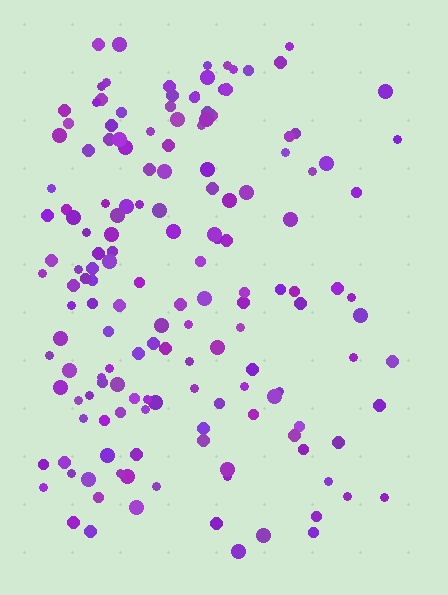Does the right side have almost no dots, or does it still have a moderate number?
Still a moderate number, just noticeably fewer than the left.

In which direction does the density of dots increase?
From right to left, with the left side densest.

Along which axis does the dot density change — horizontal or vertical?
Horizontal.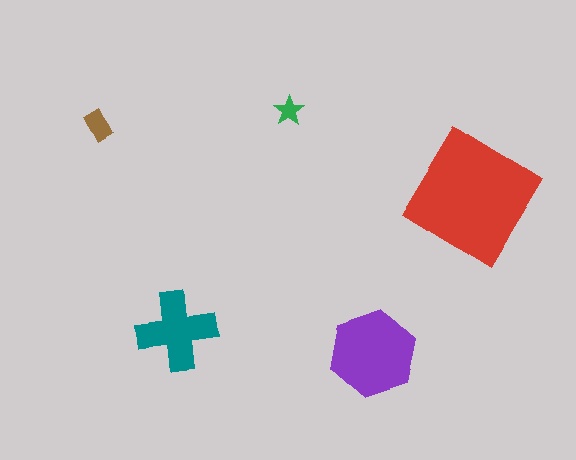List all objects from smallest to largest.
The green star, the brown rectangle, the teal cross, the purple hexagon, the red diamond.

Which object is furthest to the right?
The red diamond is rightmost.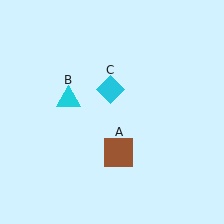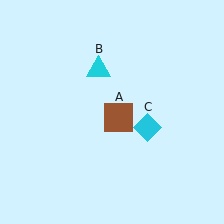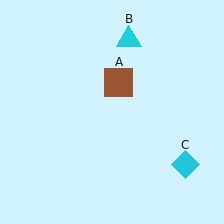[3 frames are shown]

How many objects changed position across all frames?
3 objects changed position: brown square (object A), cyan triangle (object B), cyan diamond (object C).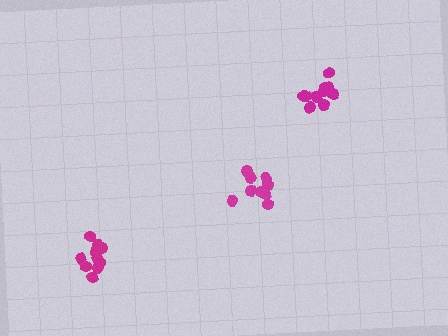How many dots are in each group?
Group 1: 11 dots, Group 2: 13 dots, Group 3: 10 dots (34 total).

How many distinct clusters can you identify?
There are 3 distinct clusters.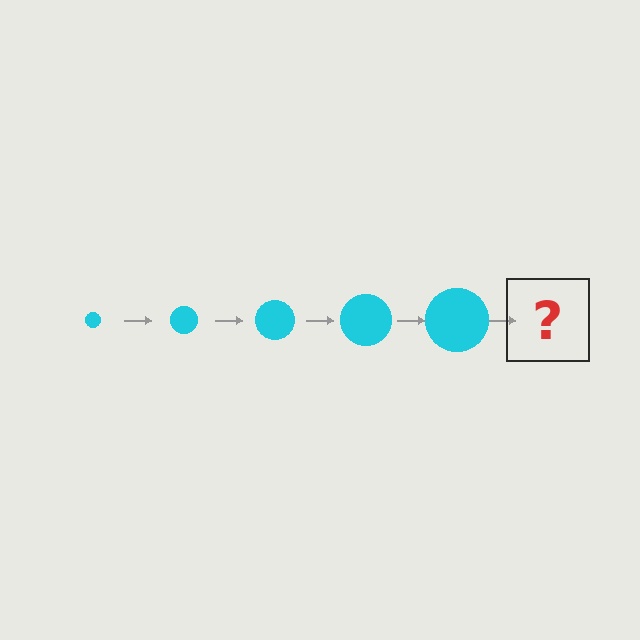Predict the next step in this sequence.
The next step is a cyan circle, larger than the previous one.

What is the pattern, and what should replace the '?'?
The pattern is that the circle gets progressively larger each step. The '?' should be a cyan circle, larger than the previous one.